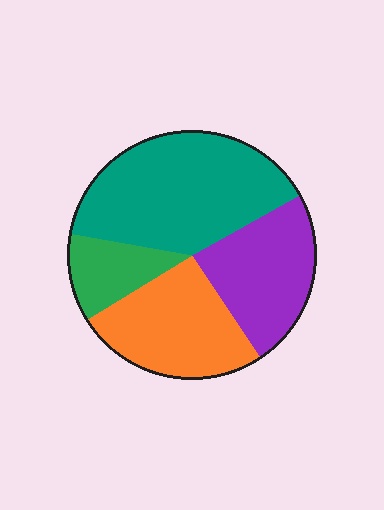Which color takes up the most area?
Teal, at roughly 40%.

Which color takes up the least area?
Green, at roughly 10%.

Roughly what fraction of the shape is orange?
Orange takes up about one quarter (1/4) of the shape.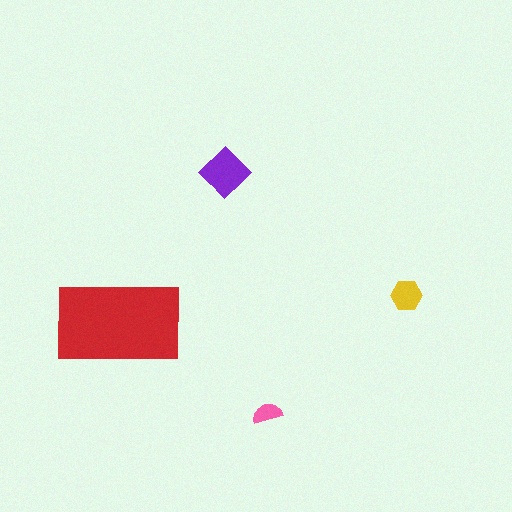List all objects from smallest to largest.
The pink semicircle, the yellow hexagon, the purple diamond, the red rectangle.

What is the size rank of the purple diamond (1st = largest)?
2nd.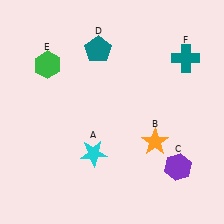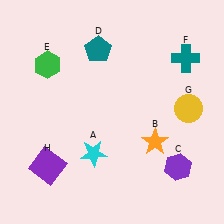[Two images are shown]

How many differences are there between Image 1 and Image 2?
There are 2 differences between the two images.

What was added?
A yellow circle (G), a purple square (H) were added in Image 2.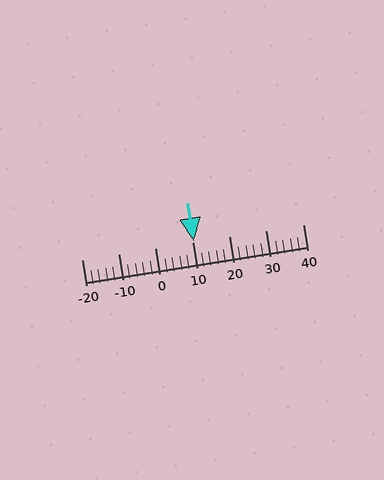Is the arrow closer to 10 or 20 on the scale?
The arrow is closer to 10.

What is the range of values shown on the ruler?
The ruler shows values from -20 to 40.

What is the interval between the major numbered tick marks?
The major tick marks are spaced 10 units apart.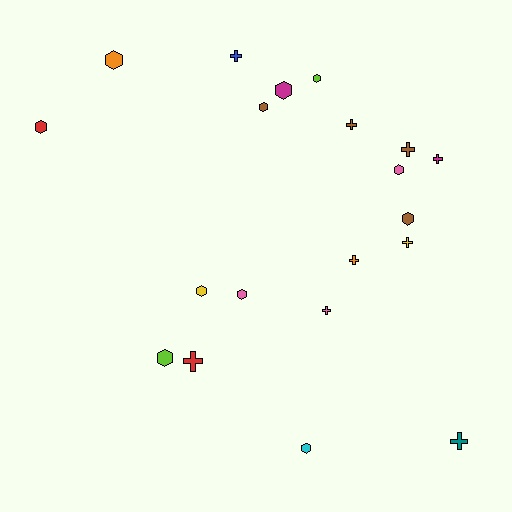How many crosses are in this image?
There are 9 crosses.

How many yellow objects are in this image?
There are 2 yellow objects.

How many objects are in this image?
There are 20 objects.